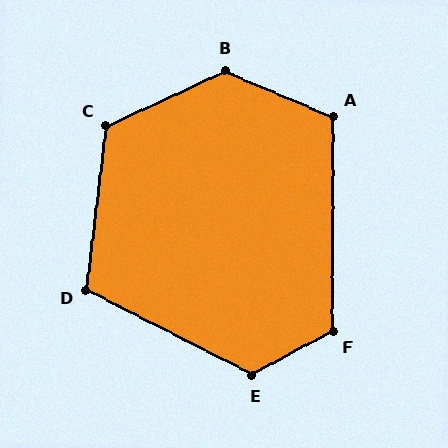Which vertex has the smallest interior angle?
D, at approximately 110 degrees.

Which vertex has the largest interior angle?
B, at approximately 132 degrees.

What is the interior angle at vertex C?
Approximately 122 degrees (obtuse).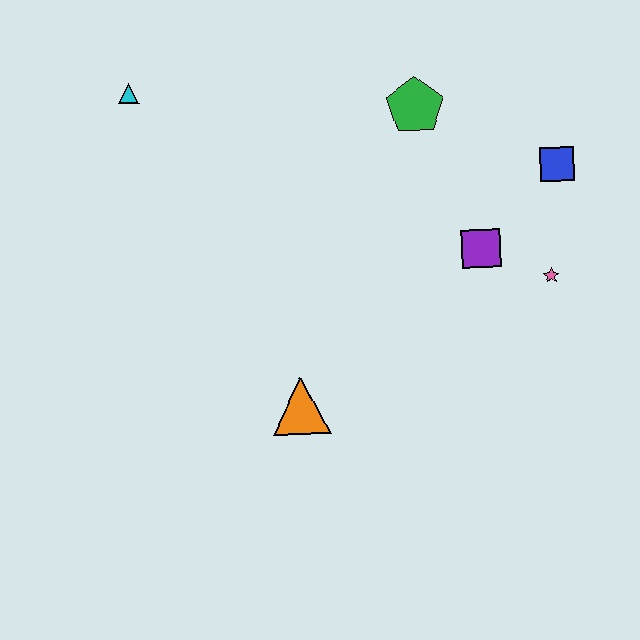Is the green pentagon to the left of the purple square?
Yes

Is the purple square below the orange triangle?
No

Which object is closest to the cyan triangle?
The green pentagon is closest to the cyan triangle.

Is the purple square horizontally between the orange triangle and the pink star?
Yes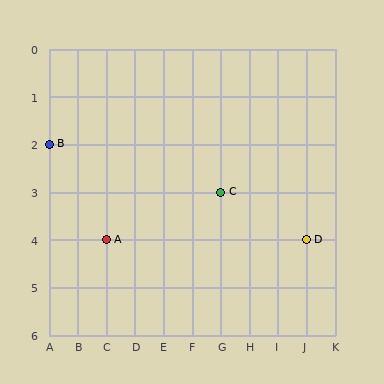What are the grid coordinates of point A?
Point A is at grid coordinates (C, 4).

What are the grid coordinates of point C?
Point C is at grid coordinates (G, 3).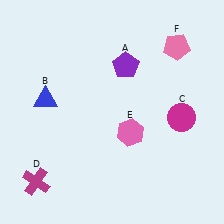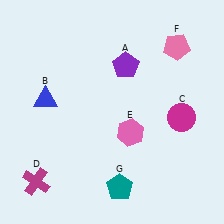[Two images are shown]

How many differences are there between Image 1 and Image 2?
There is 1 difference between the two images.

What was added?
A teal pentagon (G) was added in Image 2.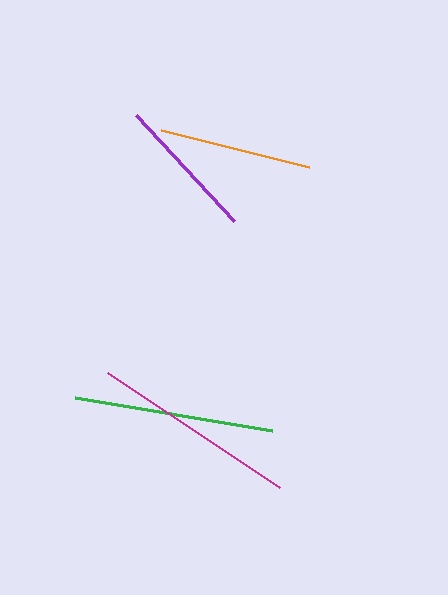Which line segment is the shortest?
The purple line is the shortest at approximately 144 pixels.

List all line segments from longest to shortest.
From longest to shortest: magenta, green, orange, purple.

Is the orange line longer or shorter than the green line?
The green line is longer than the orange line.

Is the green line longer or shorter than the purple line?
The green line is longer than the purple line.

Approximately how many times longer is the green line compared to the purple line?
The green line is approximately 1.4 times the length of the purple line.